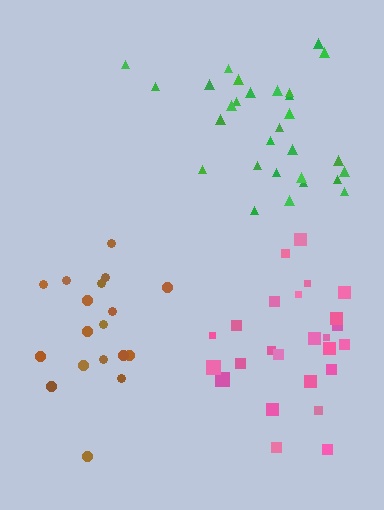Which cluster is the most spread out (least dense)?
Brown.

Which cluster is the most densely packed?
Green.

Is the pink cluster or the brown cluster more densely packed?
Pink.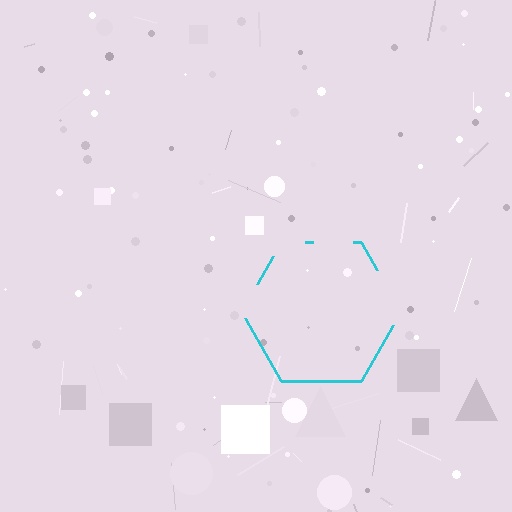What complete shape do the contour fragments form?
The contour fragments form a hexagon.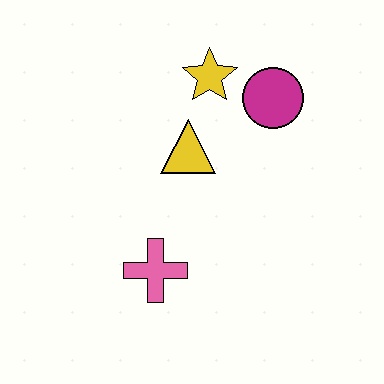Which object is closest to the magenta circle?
The yellow star is closest to the magenta circle.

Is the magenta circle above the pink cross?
Yes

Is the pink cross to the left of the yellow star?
Yes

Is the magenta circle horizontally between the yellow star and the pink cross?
No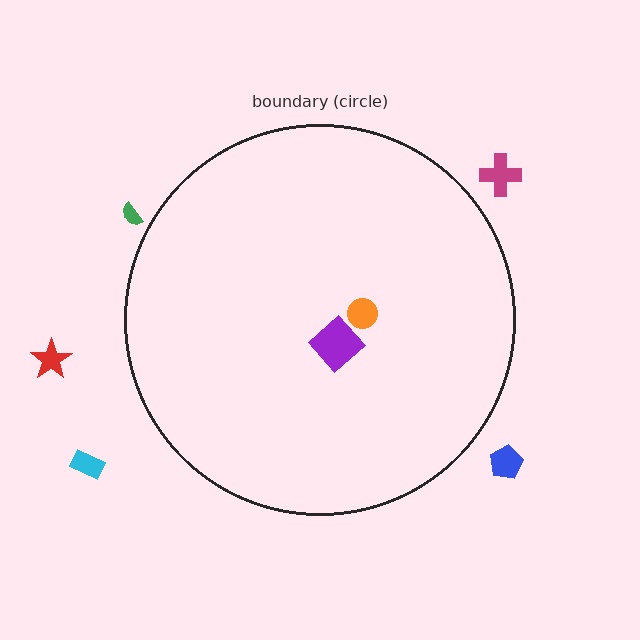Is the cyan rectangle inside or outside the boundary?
Outside.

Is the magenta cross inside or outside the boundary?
Outside.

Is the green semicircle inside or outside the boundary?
Outside.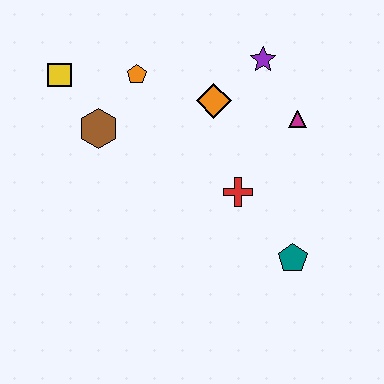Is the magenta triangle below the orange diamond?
Yes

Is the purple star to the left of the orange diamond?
No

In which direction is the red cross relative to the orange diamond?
The red cross is below the orange diamond.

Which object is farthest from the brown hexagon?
The teal pentagon is farthest from the brown hexagon.